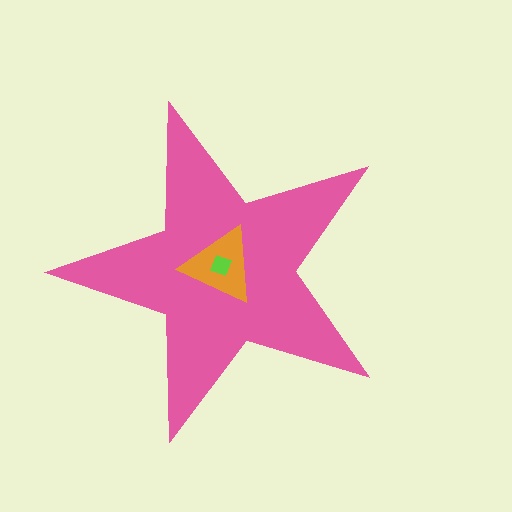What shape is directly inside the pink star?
The orange triangle.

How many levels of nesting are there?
3.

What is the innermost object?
The lime diamond.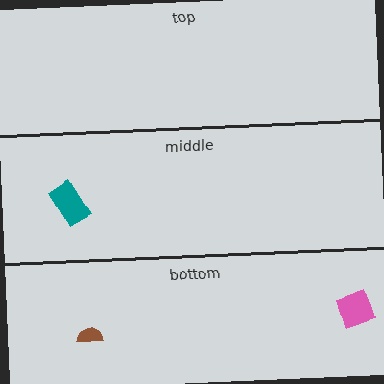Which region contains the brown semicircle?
The bottom region.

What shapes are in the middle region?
The teal rectangle.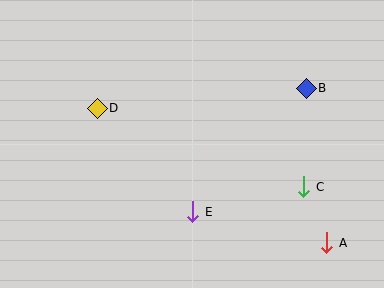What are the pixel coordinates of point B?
Point B is at (306, 88).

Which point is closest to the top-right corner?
Point B is closest to the top-right corner.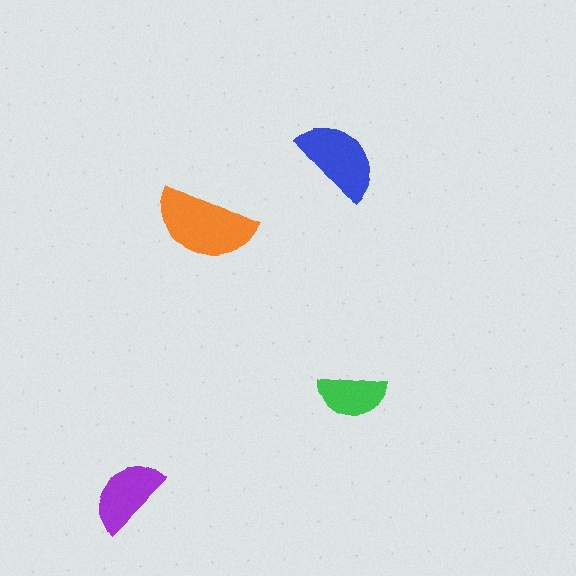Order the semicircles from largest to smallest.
the orange one, the blue one, the purple one, the green one.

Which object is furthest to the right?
The blue semicircle is rightmost.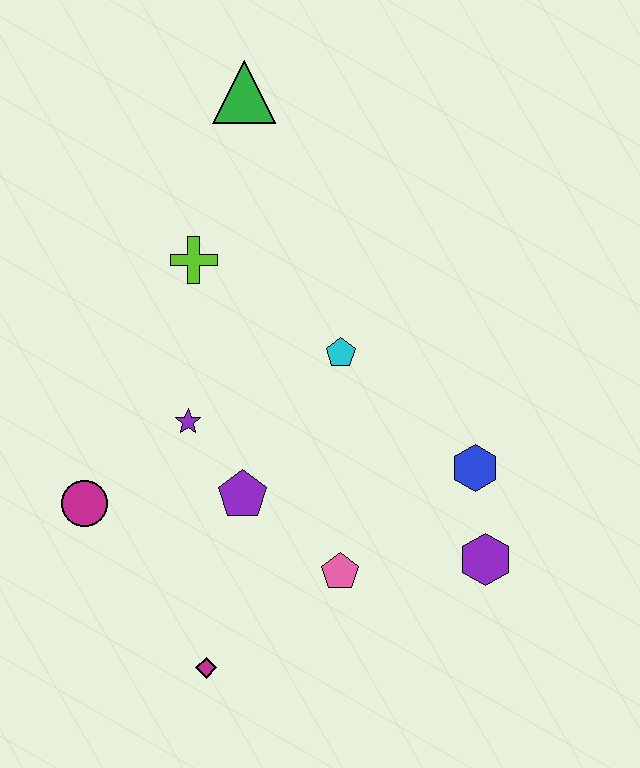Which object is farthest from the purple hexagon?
The green triangle is farthest from the purple hexagon.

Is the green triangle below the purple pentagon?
No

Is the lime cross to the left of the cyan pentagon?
Yes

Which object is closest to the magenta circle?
The purple star is closest to the magenta circle.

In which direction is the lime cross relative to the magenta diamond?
The lime cross is above the magenta diamond.